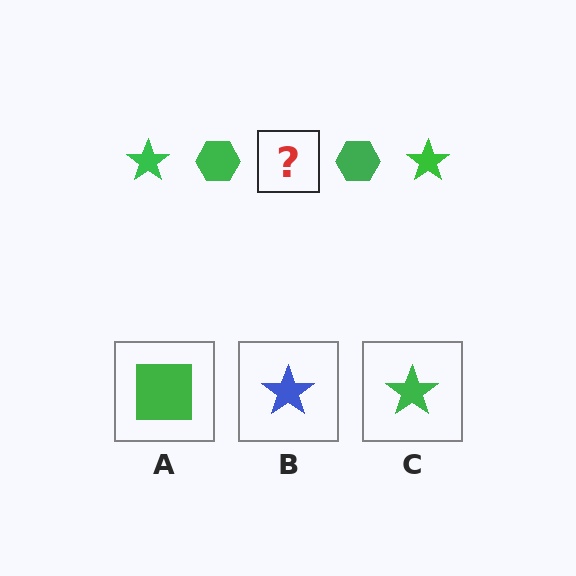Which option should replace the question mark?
Option C.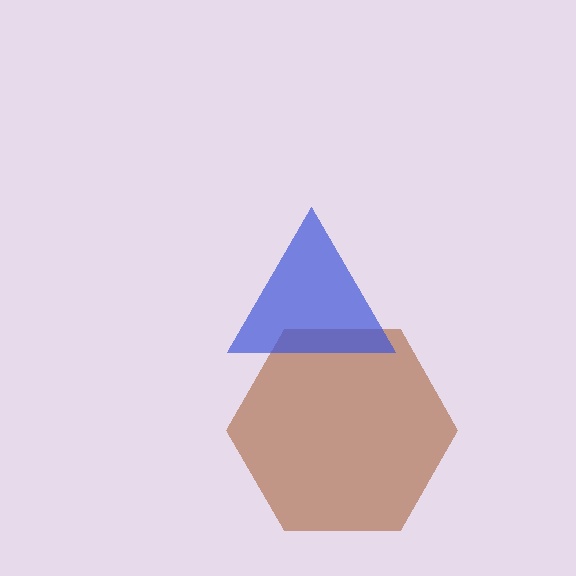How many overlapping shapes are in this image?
There are 2 overlapping shapes in the image.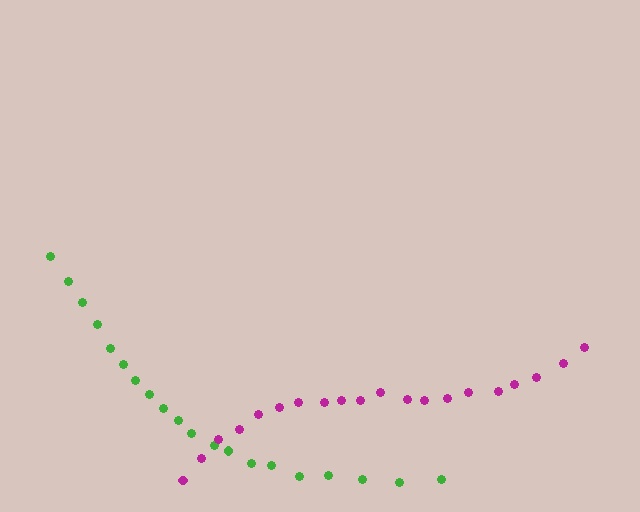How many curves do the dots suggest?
There are 2 distinct paths.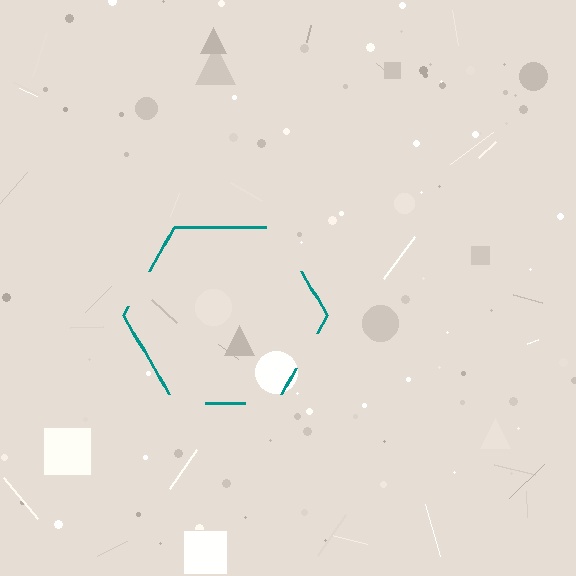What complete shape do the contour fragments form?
The contour fragments form a hexagon.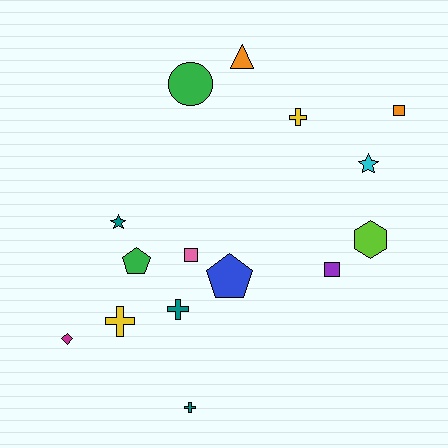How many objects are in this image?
There are 15 objects.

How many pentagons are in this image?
There are 2 pentagons.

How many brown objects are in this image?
There are no brown objects.